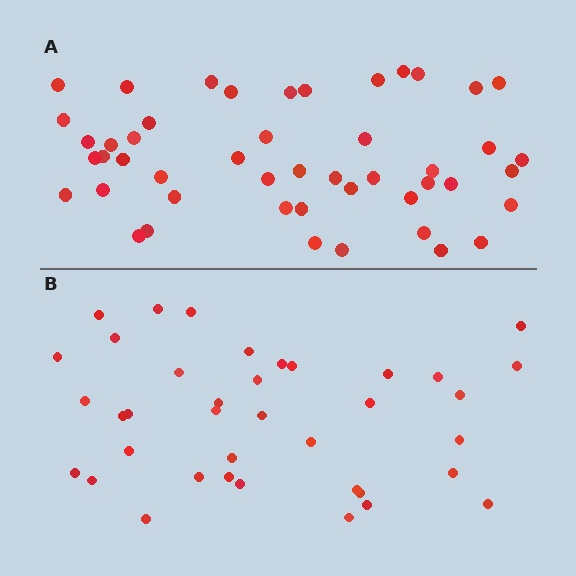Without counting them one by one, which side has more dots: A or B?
Region A (the top region) has more dots.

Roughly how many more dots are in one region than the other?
Region A has roughly 10 or so more dots than region B.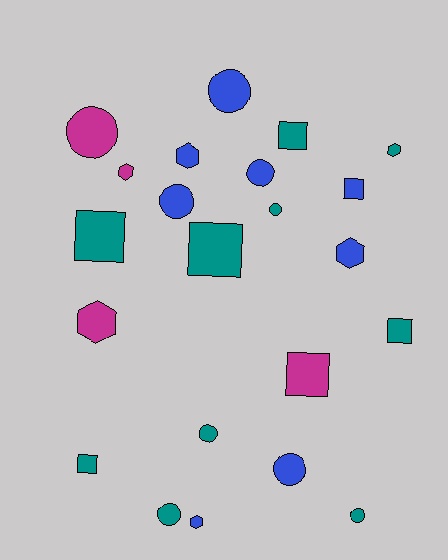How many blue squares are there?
There is 1 blue square.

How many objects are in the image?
There are 22 objects.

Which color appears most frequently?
Teal, with 10 objects.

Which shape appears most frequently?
Circle, with 9 objects.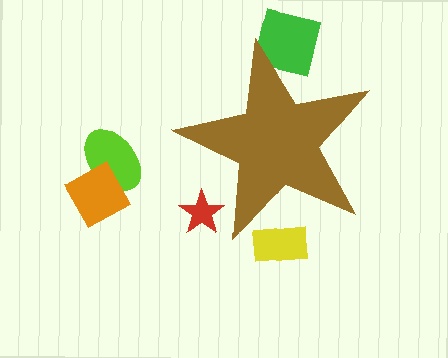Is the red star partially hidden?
Yes, the red star is partially hidden behind the brown star.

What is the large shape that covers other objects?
A brown star.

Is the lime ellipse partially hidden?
No, the lime ellipse is fully visible.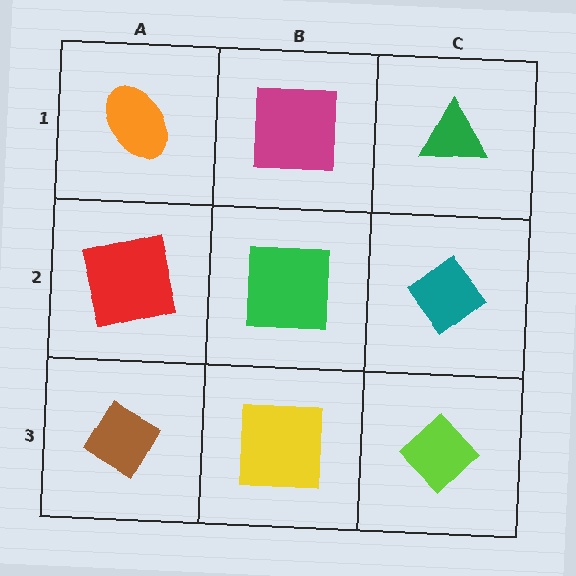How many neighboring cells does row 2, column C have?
3.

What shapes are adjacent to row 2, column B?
A magenta square (row 1, column B), a yellow square (row 3, column B), a red square (row 2, column A), a teal diamond (row 2, column C).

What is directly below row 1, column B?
A green square.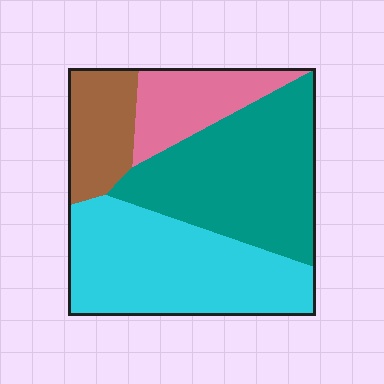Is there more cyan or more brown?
Cyan.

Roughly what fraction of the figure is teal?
Teal covers 36% of the figure.